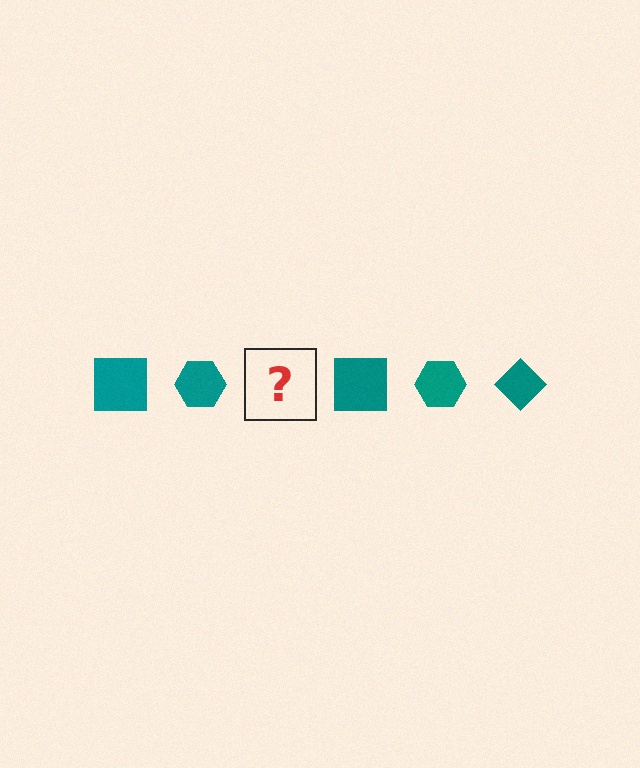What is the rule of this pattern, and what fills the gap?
The rule is that the pattern cycles through square, hexagon, diamond shapes in teal. The gap should be filled with a teal diamond.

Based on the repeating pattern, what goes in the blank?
The blank should be a teal diamond.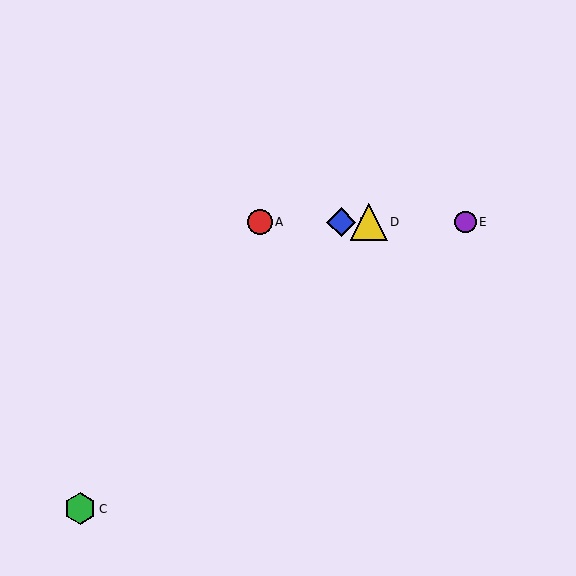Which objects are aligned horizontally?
Objects A, B, D, E are aligned horizontally.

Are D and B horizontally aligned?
Yes, both are at y≈222.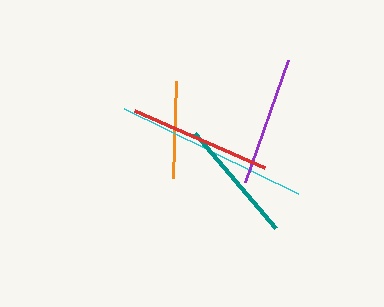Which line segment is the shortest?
The orange line is the shortest at approximately 97 pixels.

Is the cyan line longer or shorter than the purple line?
The cyan line is longer than the purple line.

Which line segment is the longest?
The cyan line is the longest at approximately 193 pixels.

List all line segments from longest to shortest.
From longest to shortest: cyan, red, purple, teal, orange.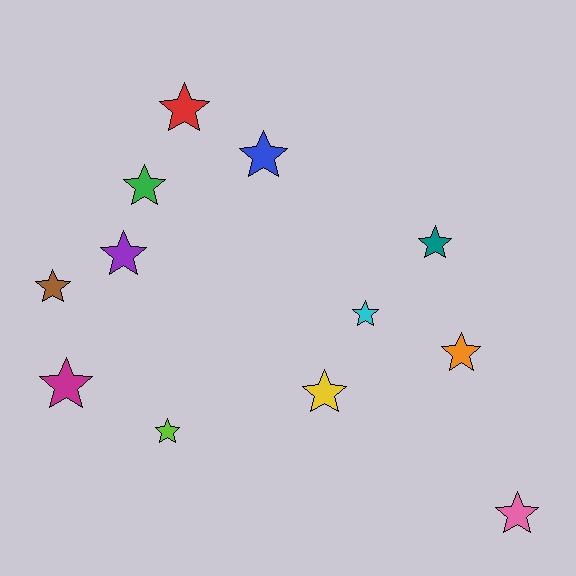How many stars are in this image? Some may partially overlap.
There are 12 stars.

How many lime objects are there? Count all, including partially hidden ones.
There is 1 lime object.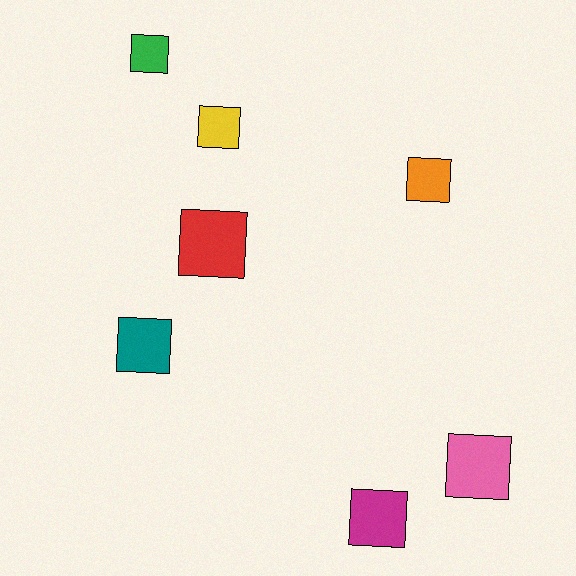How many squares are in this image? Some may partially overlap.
There are 7 squares.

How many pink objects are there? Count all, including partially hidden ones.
There is 1 pink object.